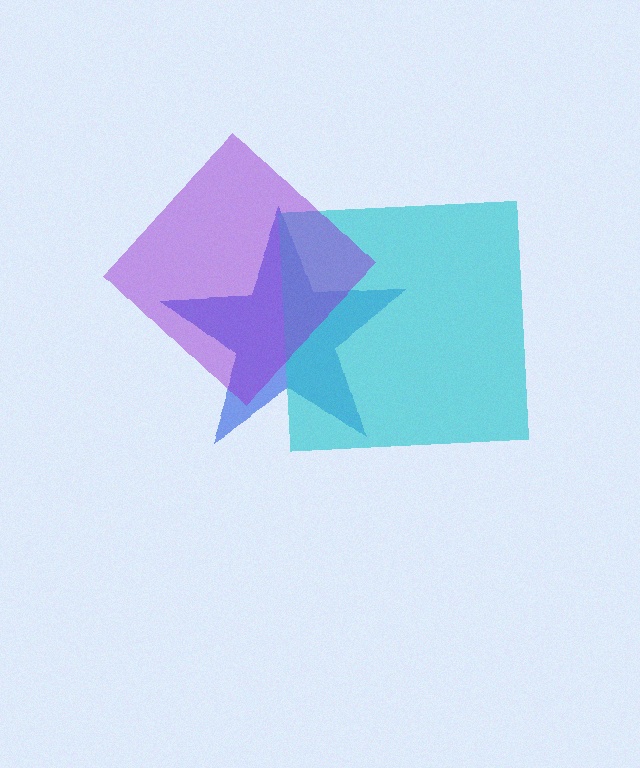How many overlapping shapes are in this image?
There are 3 overlapping shapes in the image.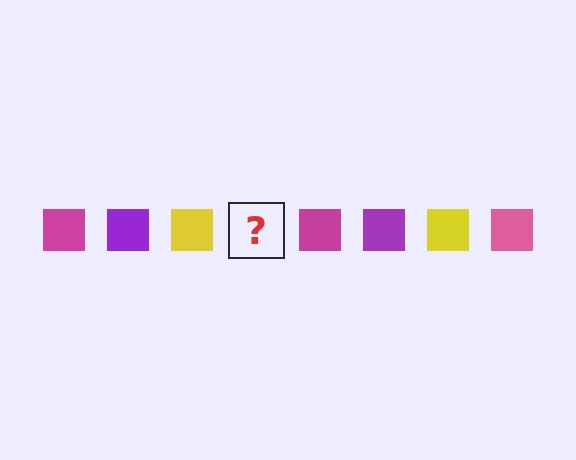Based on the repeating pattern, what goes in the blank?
The blank should be a pink square.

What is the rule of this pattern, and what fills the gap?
The rule is that the pattern cycles through magenta, purple, yellow, pink squares. The gap should be filled with a pink square.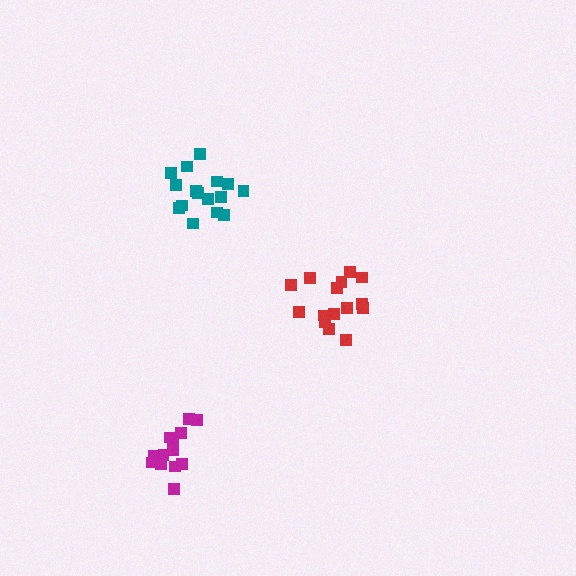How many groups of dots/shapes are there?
There are 3 groups.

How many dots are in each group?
Group 1: 15 dots, Group 2: 16 dots, Group 3: 14 dots (45 total).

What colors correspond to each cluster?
The clusters are colored: red, teal, magenta.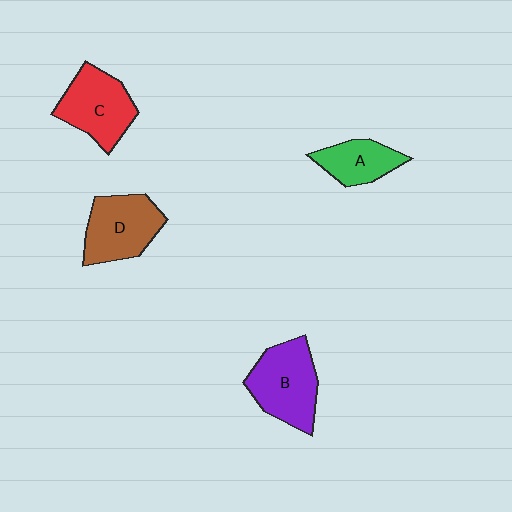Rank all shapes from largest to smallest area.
From largest to smallest: B (purple), D (brown), C (red), A (green).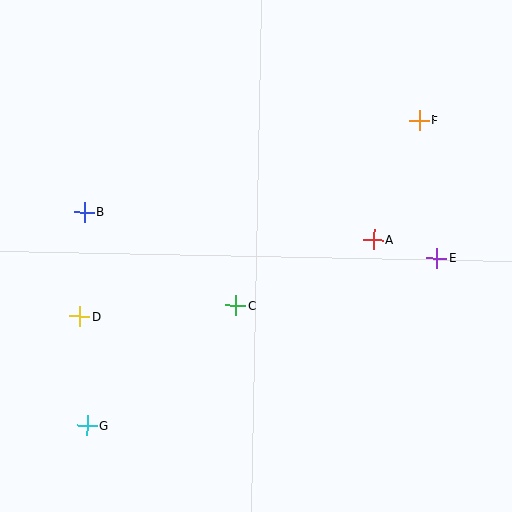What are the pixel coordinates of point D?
Point D is at (79, 316).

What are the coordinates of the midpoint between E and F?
The midpoint between E and F is at (428, 189).